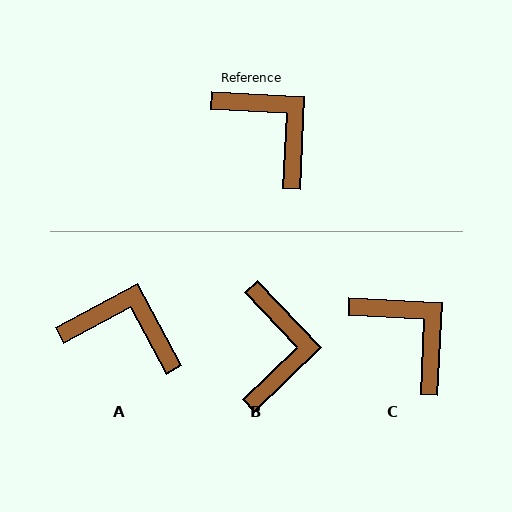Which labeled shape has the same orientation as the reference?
C.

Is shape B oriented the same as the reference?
No, it is off by about 44 degrees.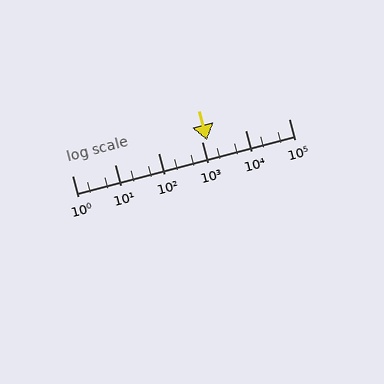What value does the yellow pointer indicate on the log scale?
The pointer indicates approximately 1300.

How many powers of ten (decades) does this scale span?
The scale spans 5 decades, from 1 to 100000.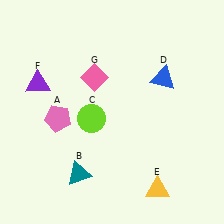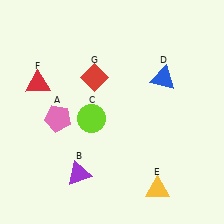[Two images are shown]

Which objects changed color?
B changed from teal to purple. F changed from purple to red. G changed from pink to red.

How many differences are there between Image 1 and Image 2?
There are 3 differences between the two images.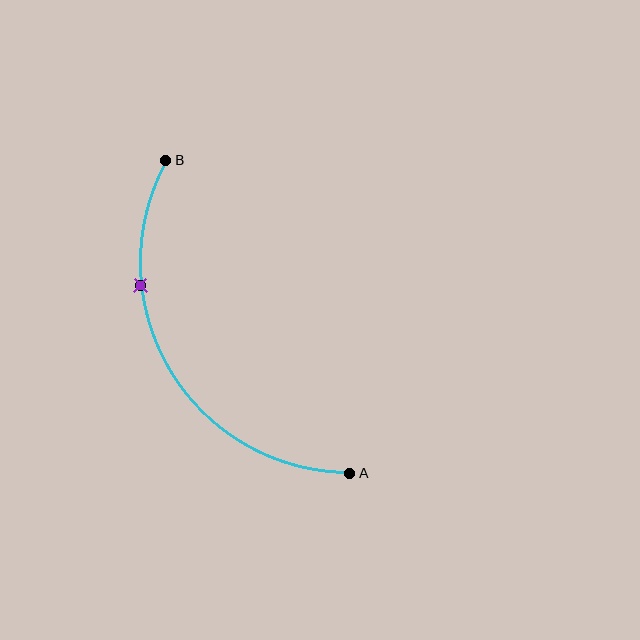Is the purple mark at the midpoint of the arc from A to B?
No. The purple mark lies on the arc but is closer to endpoint B. The arc midpoint would be at the point on the curve equidistant along the arc from both A and B.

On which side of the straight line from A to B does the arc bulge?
The arc bulges to the left of the straight line connecting A and B.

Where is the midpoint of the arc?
The arc midpoint is the point on the curve farthest from the straight line joining A and B. It sits to the left of that line.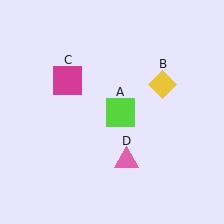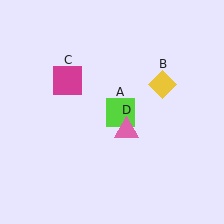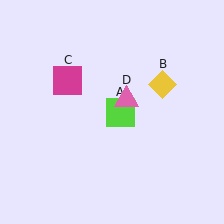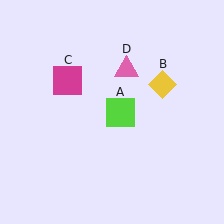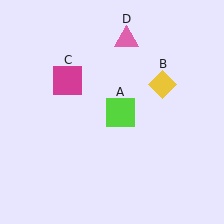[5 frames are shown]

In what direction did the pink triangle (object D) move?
The pink triangle (object D) moved up.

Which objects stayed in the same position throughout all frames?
Lime square (object A) and yellow diamond (object B) and magenta square (object C) remained stationary.